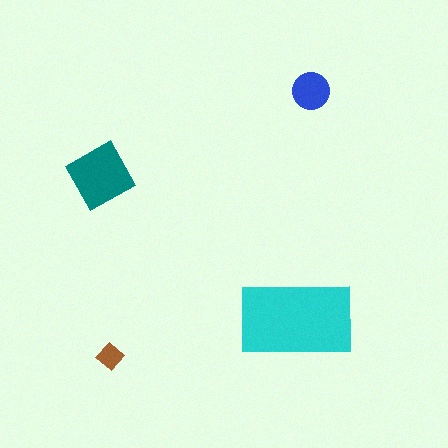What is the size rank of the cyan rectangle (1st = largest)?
1st.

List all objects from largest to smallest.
The cyan rectangle, the teal square, the blue circle, the brown diamond.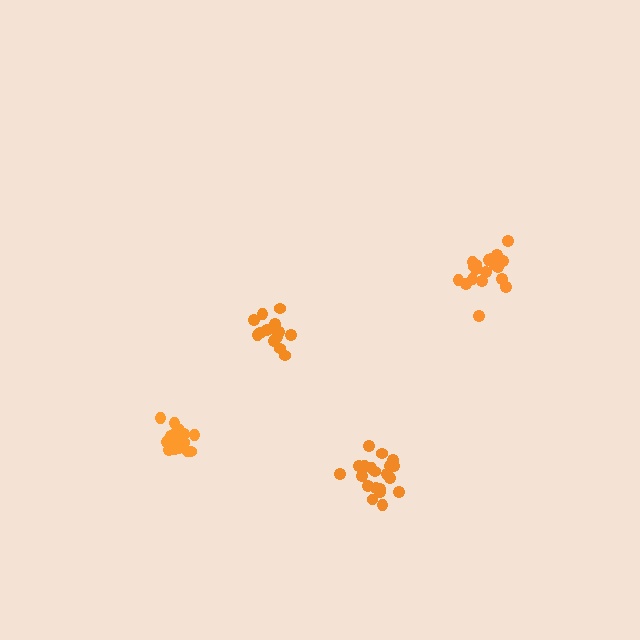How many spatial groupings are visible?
There are 4 spatial groupings.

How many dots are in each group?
Group 1: 20 dots, Group 2: 20 dots, Group 3: 14 dots, Group 4: 16 dots (70 total).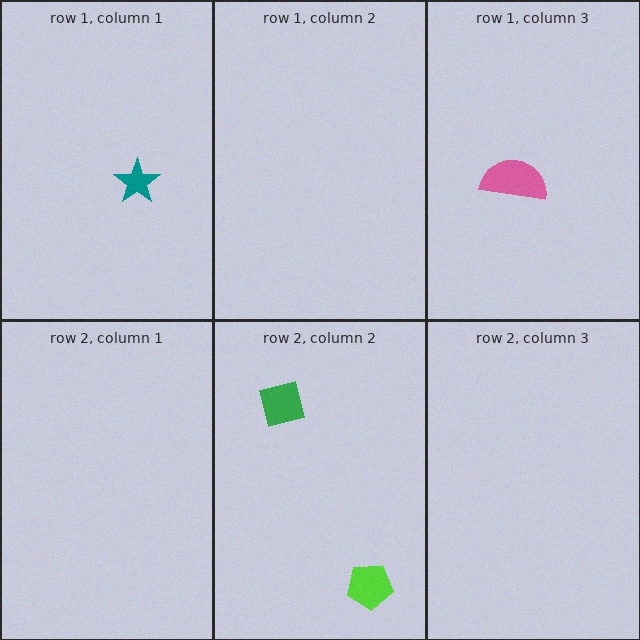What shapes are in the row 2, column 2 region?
The green square, the lime pentagon.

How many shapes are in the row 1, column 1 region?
1.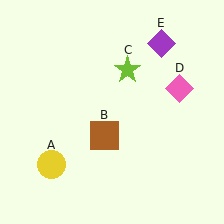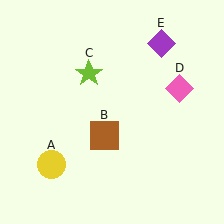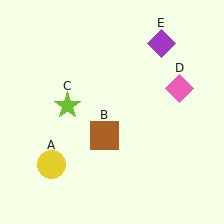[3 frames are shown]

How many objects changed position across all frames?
1 object changed position: lime star (object C).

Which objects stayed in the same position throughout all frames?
Yellow circle (object A) and brown square (object B) and pink diamond (object D) and purple diamond (object E) remained stationary.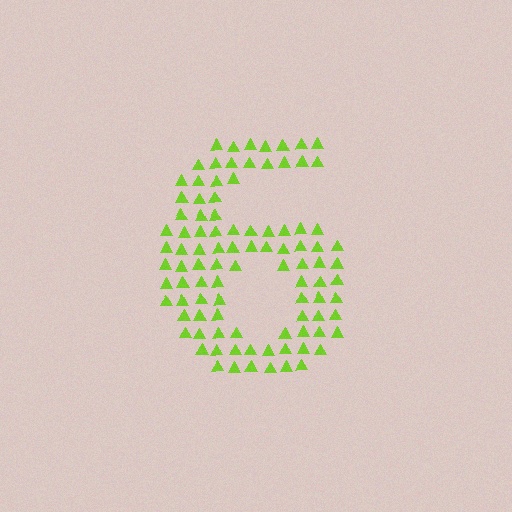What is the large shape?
The large shape is the digit 6.